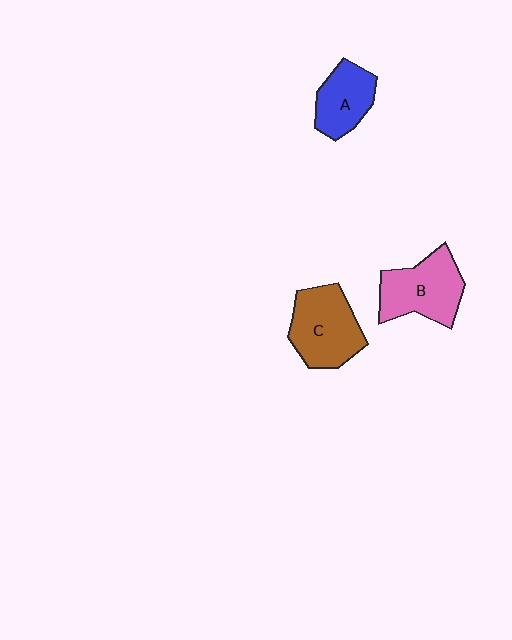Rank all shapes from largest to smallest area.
From largest to smallest: C (brown), B (pink), A (blue).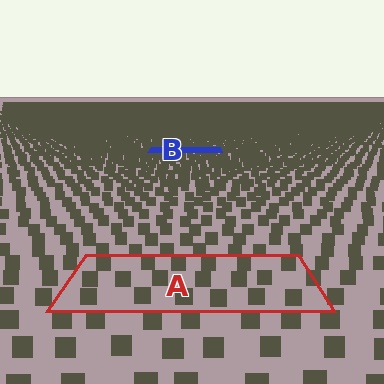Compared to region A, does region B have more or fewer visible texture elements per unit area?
Region B has more texture elements per unit area — they are packed more densely because it is farther away.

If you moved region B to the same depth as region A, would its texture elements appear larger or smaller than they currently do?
They would appear larger. At a closer depth, the same texture elements are projected at a bigger on-screen size.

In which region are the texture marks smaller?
The texture marks are smaller in region B, because it is farther away.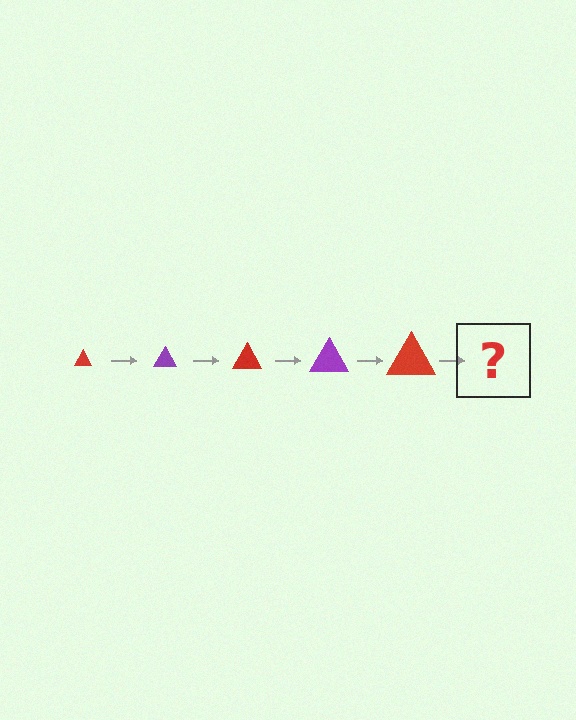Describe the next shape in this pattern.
It should be a purple triangle, larger than the previous one.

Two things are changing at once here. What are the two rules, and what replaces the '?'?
The two rules are that the triangle grows larger each step and the color cycles through red and purple. The '?' should be a purple triangle, larger than the previous one.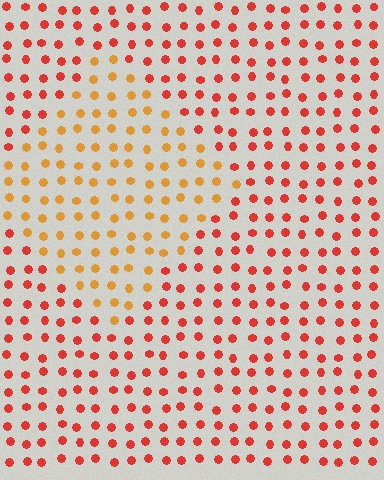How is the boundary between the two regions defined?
The boundary is defined purely by a slight shift in hue (about 34 degrees). Spacing, size, and orientation are identical on both sides.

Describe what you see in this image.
The image is filled with small red elements in a uniform arrangement. A diamond-shaped region is visible where the elements are tinted to a slightly different hue, forming a subtle color boundary.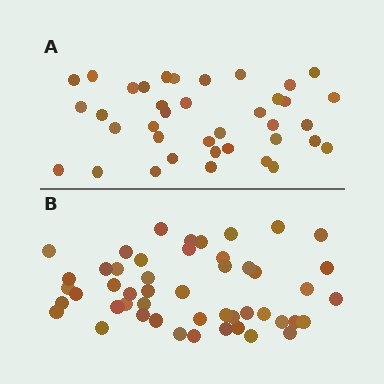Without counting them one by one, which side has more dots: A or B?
Region B (the bottom region) has more dots.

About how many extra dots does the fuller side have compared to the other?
Region B has roughly 12 or so more dots than region A.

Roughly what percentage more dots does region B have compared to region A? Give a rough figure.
About 30% more.